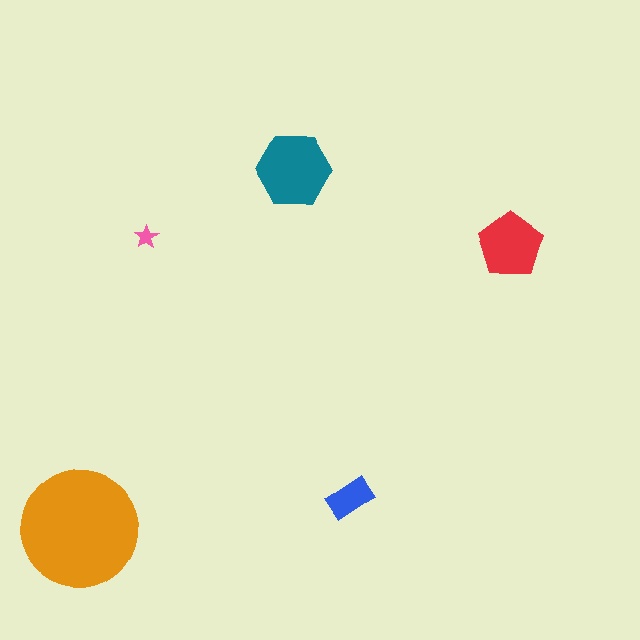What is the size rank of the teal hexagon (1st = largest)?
2nd.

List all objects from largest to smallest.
The orange circle, the teal hexagon, the red pentagon, the blue rectangle, the pink star.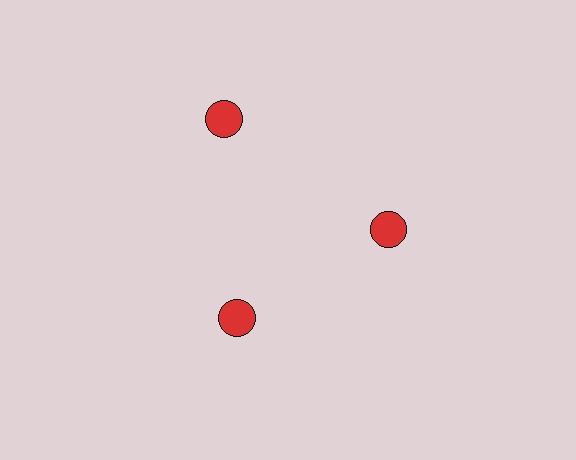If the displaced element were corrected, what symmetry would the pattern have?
It would have 3-fold rotational symmetry — the pattern would map onto itself every 120 degrees.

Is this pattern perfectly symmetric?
No. The 3 red circles are arranged in a ring, but one element near the 11 o'clock position is pushed outward from the center, breaking the 3-fold rotational symmetry.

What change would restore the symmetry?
The symmetry would be restored by moving it inward, back onto the ring so that all 3 circles sit at equal angles and equal distance from the center.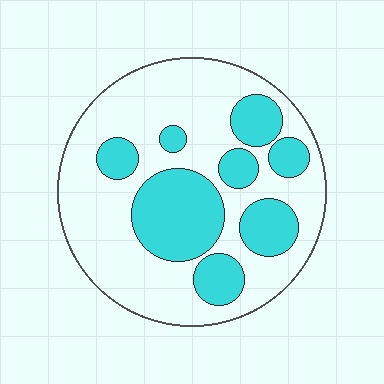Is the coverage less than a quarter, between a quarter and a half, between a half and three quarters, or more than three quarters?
Between a quarter and a half.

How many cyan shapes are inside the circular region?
8.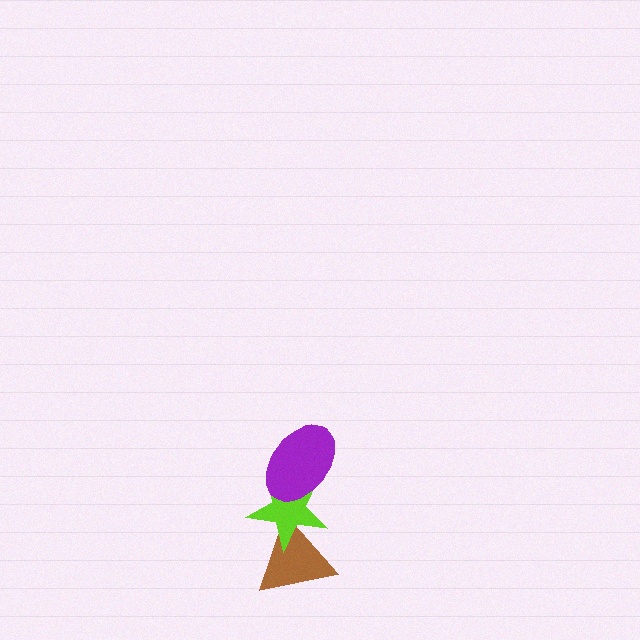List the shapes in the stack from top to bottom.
From top to bottom: the purple ellipse, the lime star, the brown triangle.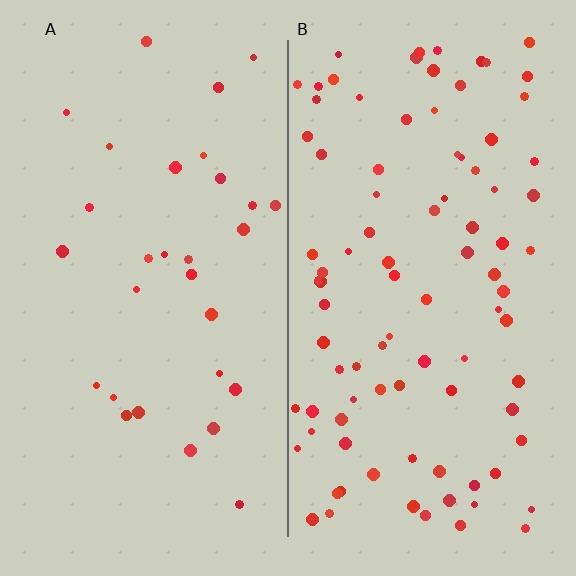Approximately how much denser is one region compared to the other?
Approximately 3.0× — region B over region A.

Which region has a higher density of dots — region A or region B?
B (the right).